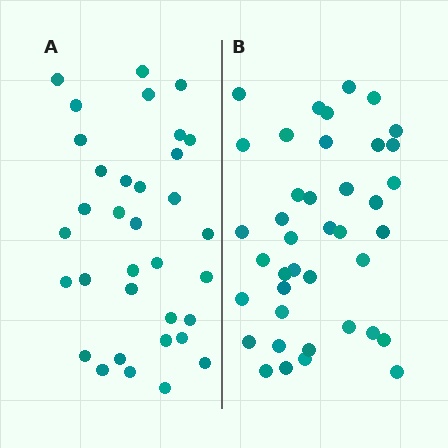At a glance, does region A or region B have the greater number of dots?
Region B (the right region) has more dots.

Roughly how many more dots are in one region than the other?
Region B has about 6 more dots than region A.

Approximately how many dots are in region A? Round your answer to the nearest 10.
About 30 dots. (The exact count is 34, which rounds to 30.)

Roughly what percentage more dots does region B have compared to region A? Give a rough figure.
About 20% more.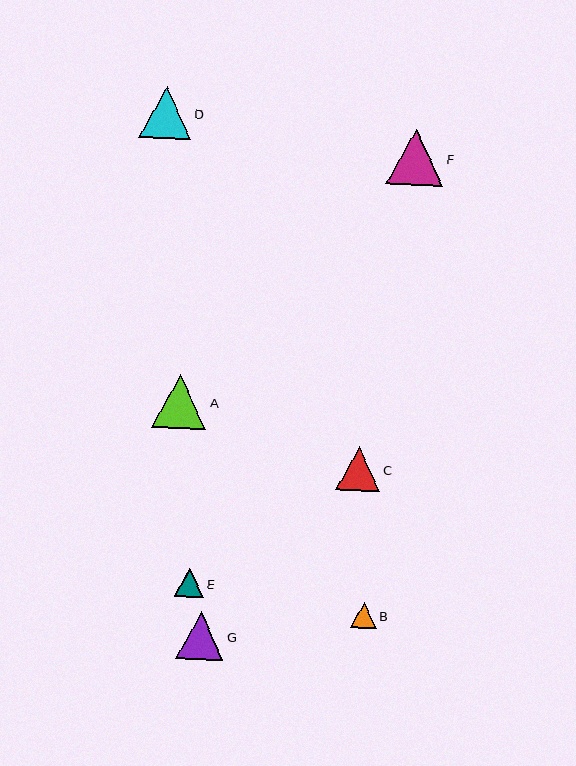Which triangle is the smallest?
Triangle B is the smallest with a size of approximately 26 pixels.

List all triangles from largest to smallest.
From largest to smallest: F, A, D, G, C, E, B.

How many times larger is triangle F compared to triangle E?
Triangle F is approximately 1.9 times the size of triangle E.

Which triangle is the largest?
Triangle F is the largest with a size of approximately 56 pixels.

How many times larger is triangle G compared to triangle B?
Triangle G is approximately 1.8 times the size of triangle B.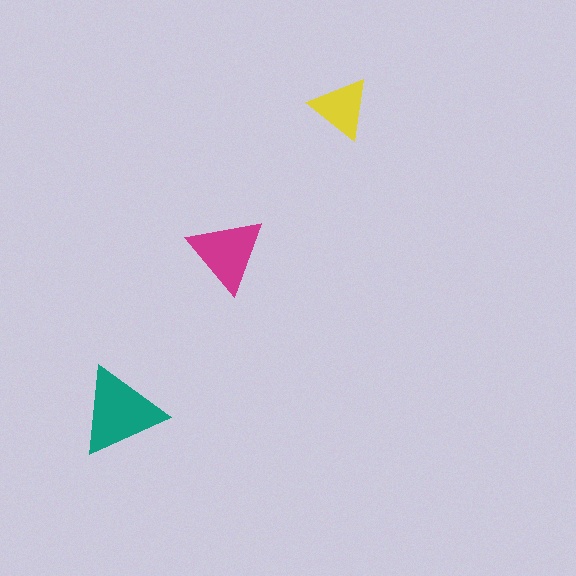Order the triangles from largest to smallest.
the teal one, the magenta one, the yellow one.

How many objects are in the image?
There are 3 objects in the image.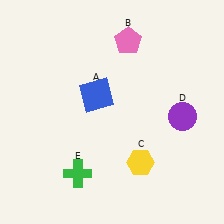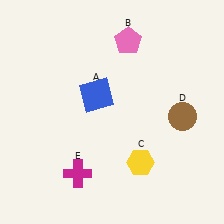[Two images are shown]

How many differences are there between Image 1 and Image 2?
There are 2 differences between the two images.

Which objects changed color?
D changed from purple to brown. E changed from green to magenta.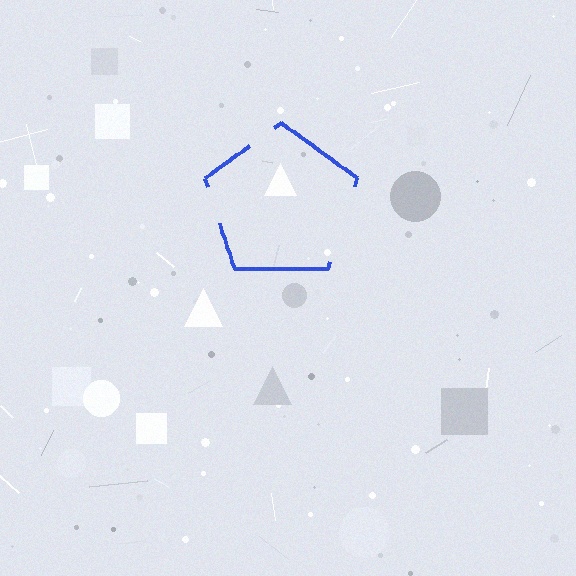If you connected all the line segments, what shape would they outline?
They would outline a pentagon.